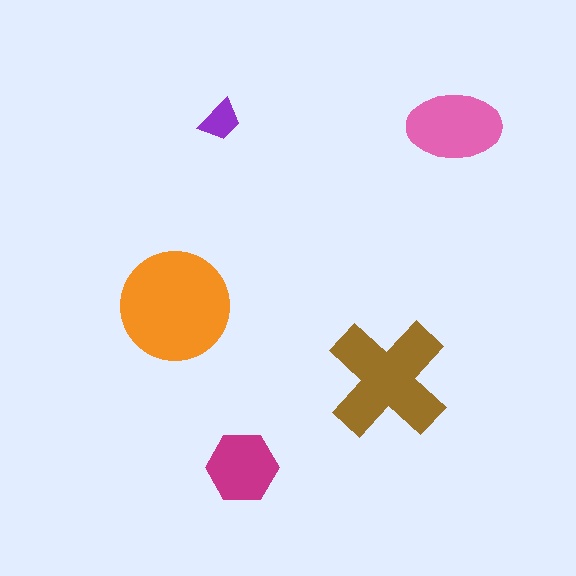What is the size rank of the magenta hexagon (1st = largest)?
4th.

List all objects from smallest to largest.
The purple trapezoid, the magenta hexagon, the pink ellipse, the brown cross, the orange circle.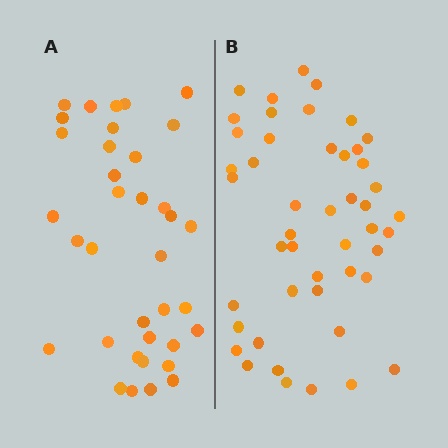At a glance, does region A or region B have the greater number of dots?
Region B (the right region) has more dots.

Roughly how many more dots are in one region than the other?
Region B has roughly 12 or so more dots than region A.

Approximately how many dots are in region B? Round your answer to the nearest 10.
About 50 dots. (The exact count is 47, which rounds to 50.)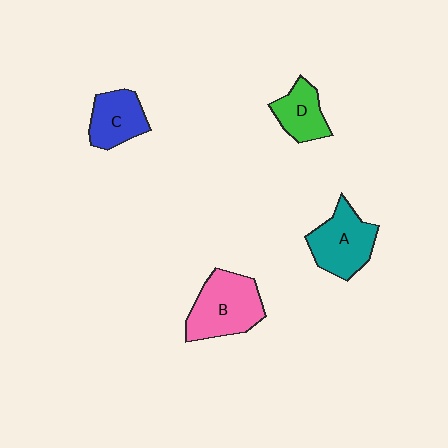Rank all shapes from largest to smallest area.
From largest to smallest: B (pink), A (teal), C (blue), D (green).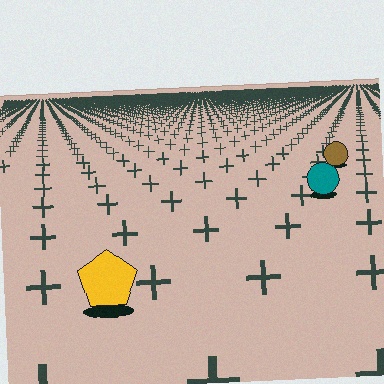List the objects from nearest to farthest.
From nearest to farthest: the yellow pentagon, the teal circle, the brown circle.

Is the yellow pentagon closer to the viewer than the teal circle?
Yes. The yellow pentagon is closer — you can tell from the texture gradient: the ground texture is coarser near it.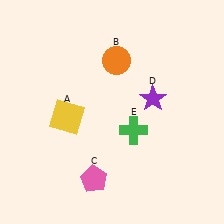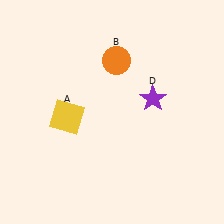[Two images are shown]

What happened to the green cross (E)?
The green cross (E) was removed in Image 2. It was in the bottom-right area of Image 1.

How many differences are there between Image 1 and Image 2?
There are 2 differences between the two images.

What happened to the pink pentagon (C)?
The pink pentagon (C) was removed in Image 2. It was in the bottom-left area of Image 1.